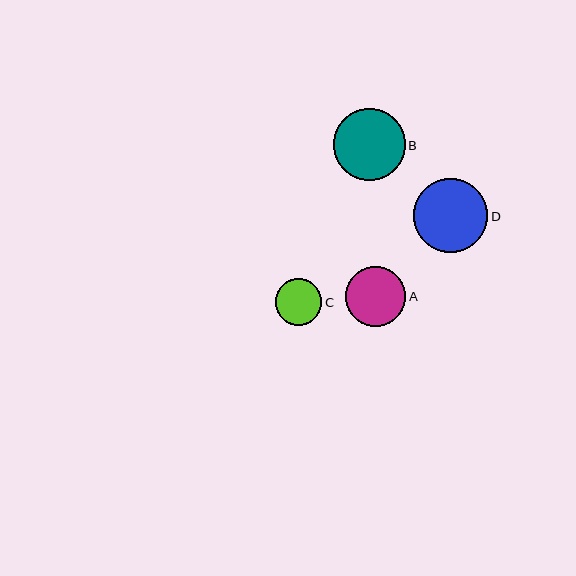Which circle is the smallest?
Circle C is the smallest with a size of approximately 46 pixels.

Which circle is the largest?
Circle D is the largest with a size of approximately 74 pixels.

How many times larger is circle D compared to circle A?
Circle D is approximately 1.2 times the size of circle A.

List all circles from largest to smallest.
From largest to smallest: D, B, A, C.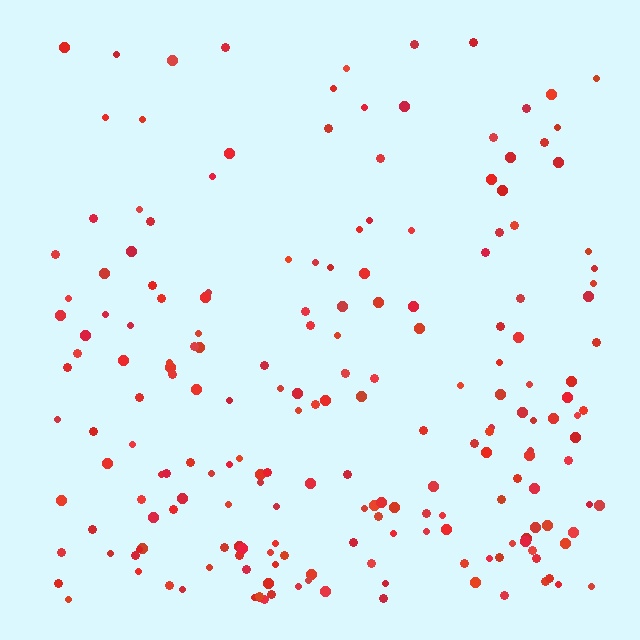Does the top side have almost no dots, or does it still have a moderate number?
Still a moderate number, just noticeably fewer than the bottom.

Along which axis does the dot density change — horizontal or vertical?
Vertical.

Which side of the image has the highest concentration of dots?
The bottom.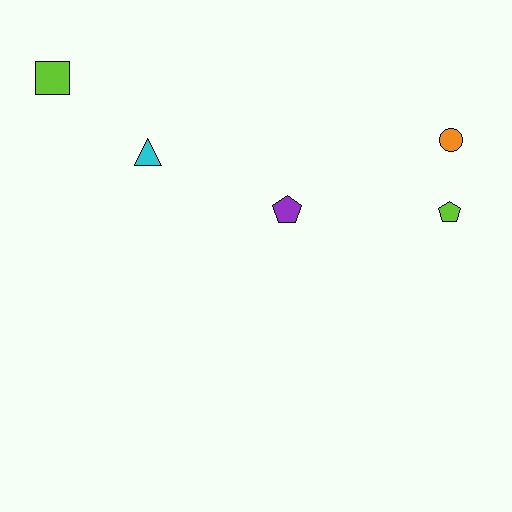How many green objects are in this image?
There are no green objects.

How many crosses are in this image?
There are no crosses.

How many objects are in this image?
There are 5 objects.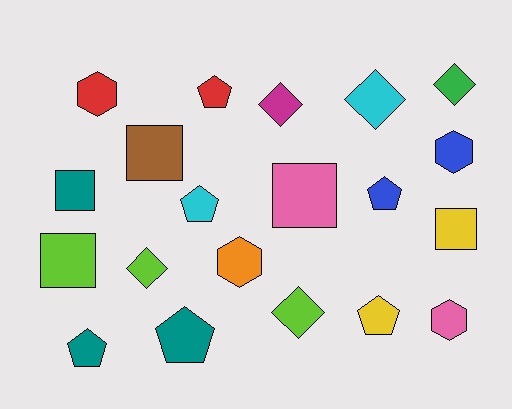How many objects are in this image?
There are 20 objects.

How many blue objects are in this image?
There are 2 blue objects.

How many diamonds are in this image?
There are 5 diamonds.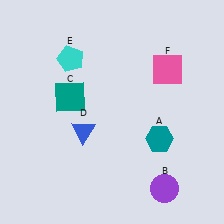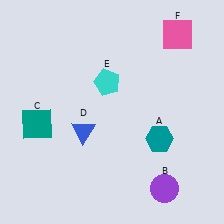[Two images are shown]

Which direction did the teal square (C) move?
The teal square (C) moved left.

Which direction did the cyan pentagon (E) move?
The cyan pentagon (E) moved right.